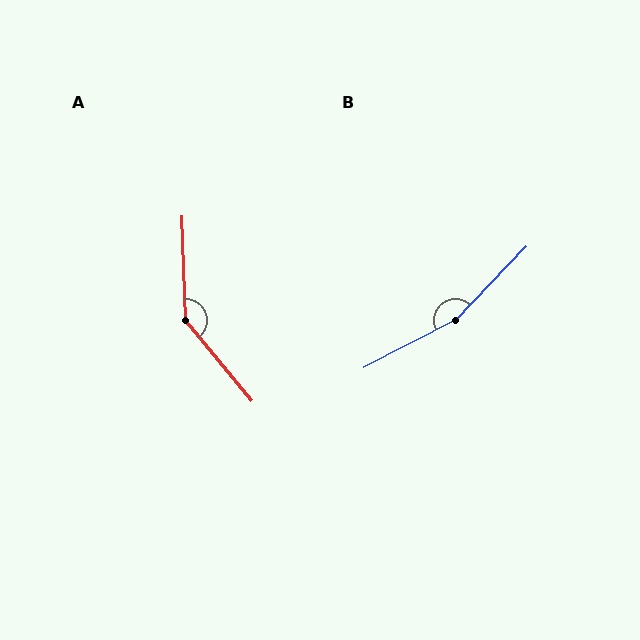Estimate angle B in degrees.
Approximately 161 degrees.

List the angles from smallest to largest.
A (142°), B (161°).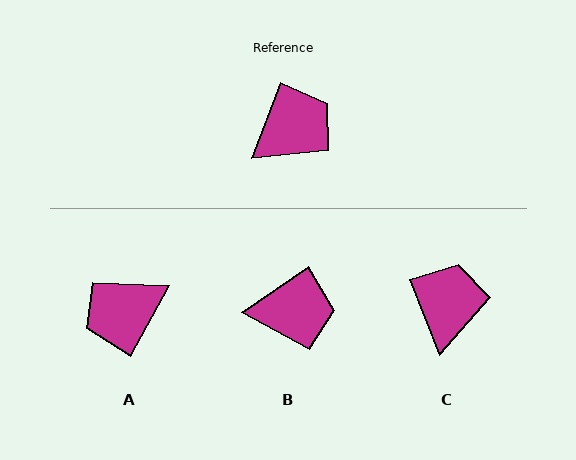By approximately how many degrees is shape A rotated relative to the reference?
Approximately 172 degrees counter-clockwise.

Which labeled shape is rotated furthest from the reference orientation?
A, about 172 degrees away.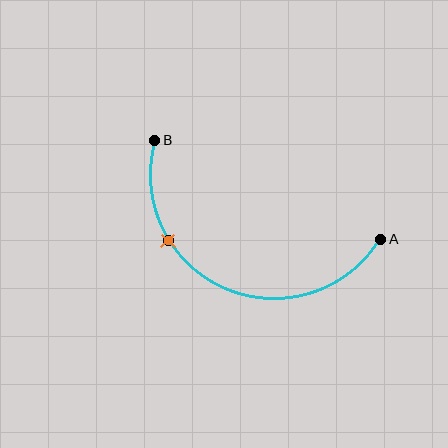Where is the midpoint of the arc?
The arc midpoint is the point on the curve farthest from the straight line joining A and B. It sits below that line.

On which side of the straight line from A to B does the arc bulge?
The arc bulges below the straight line connecting A and B.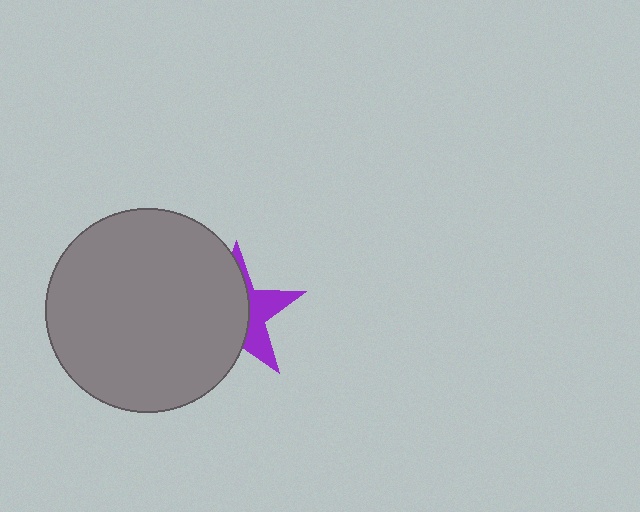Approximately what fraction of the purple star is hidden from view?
Roughly 63% of the purple star is hidden behind the gray circle.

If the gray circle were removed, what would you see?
You would see the complete purple star.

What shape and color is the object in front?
The object in front is a gray circle.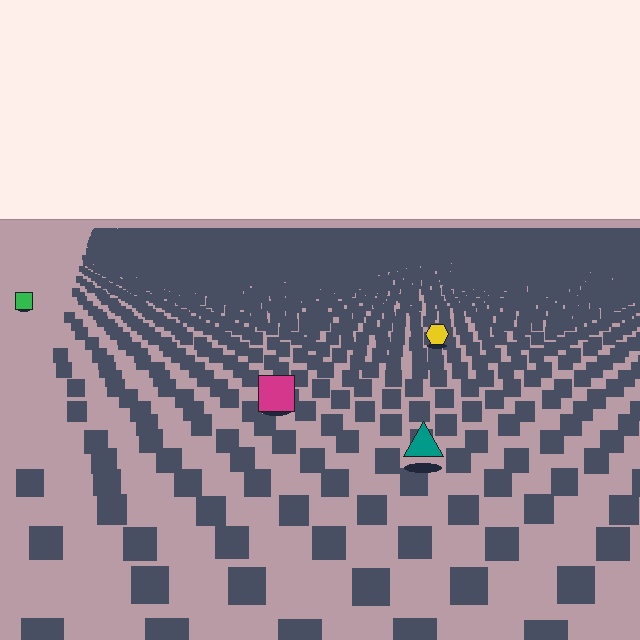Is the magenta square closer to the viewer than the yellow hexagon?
Yes. The magenta square is closer — you can tell from the texture gradient: the ground texture is coarser near it.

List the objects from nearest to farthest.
From nearest to farthest: the teal triangle, the magenta square, the yellow hexagon, the green square.